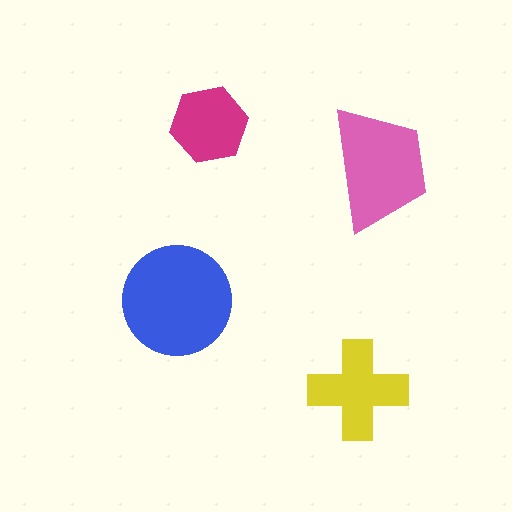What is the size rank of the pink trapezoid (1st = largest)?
2nd.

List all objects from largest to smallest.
The blue circle, the pink trapezoid, the yellow cross, the magenta hexagon.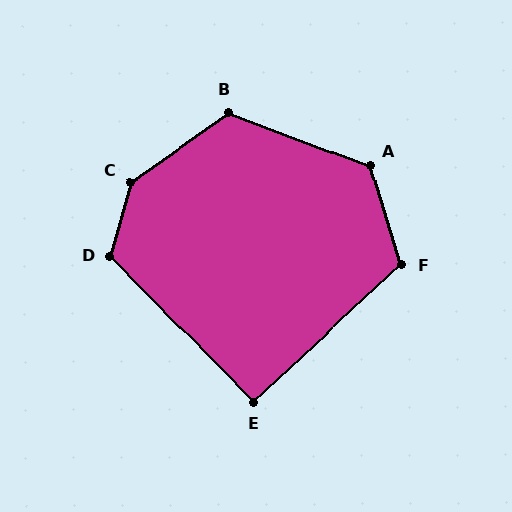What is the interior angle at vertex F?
Approximately 115 degrees (obtuse).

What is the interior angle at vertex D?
Approximately 120 degrees (obtuse).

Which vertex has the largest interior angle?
C, at approximately 140 degrees.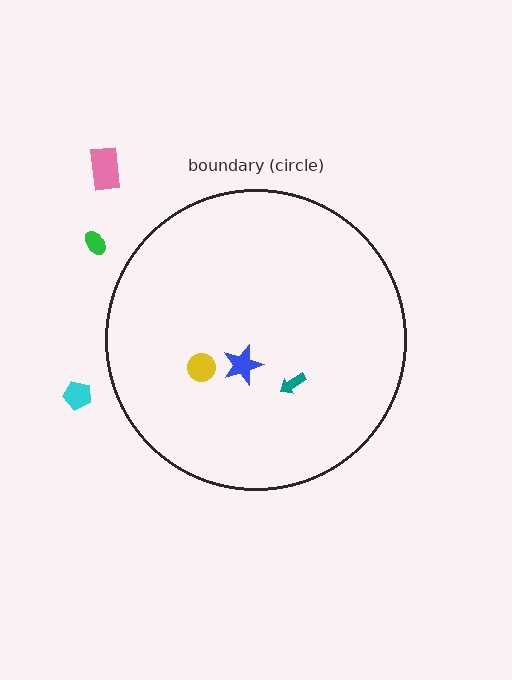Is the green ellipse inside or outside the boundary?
Outside.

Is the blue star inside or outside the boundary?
Inside.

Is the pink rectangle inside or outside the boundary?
Outside.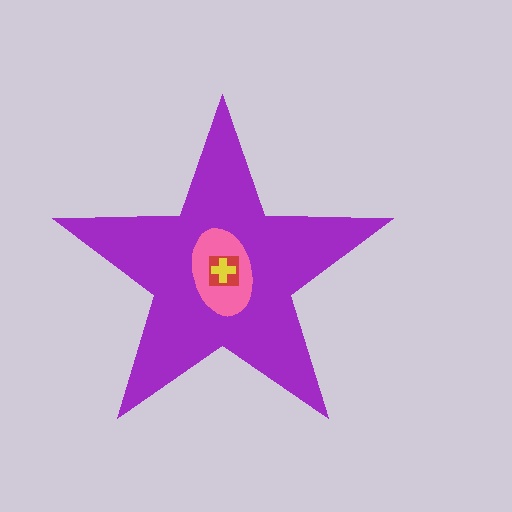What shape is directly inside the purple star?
The pink ellipse.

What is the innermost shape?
The yellow cross.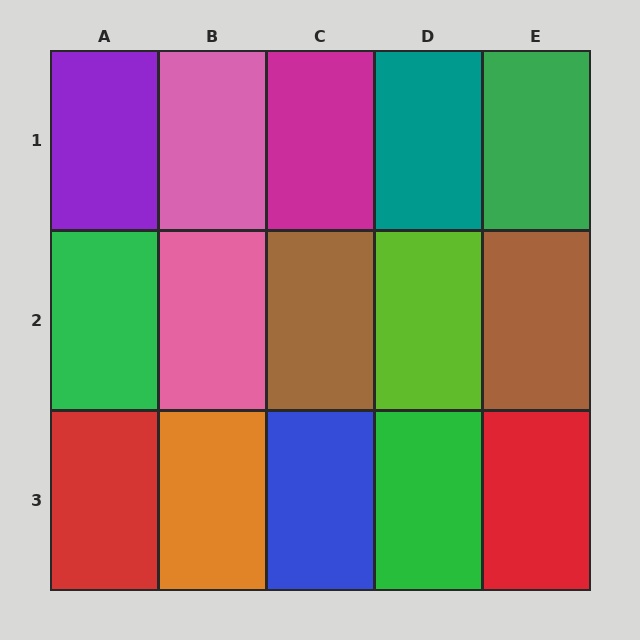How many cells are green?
3 cells are green.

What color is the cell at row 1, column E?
Green.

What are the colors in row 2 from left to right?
Green, pink, brown, lime, brown.